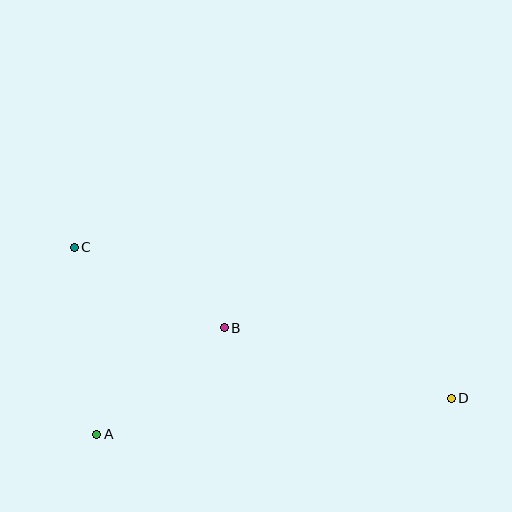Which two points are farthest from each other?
Points C and D are farthest from each other.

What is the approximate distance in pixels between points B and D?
The distance between B and D is approximately 237 pixels.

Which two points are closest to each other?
Points A and B are closest to each other.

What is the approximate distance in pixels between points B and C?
The distance between B and C is approximately 171 pixels.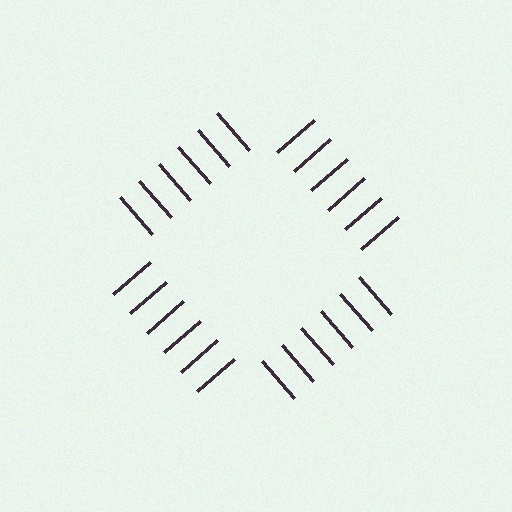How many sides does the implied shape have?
4 sides — the line-ends trace a square.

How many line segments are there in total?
24 — 6 along each of the 4 edges.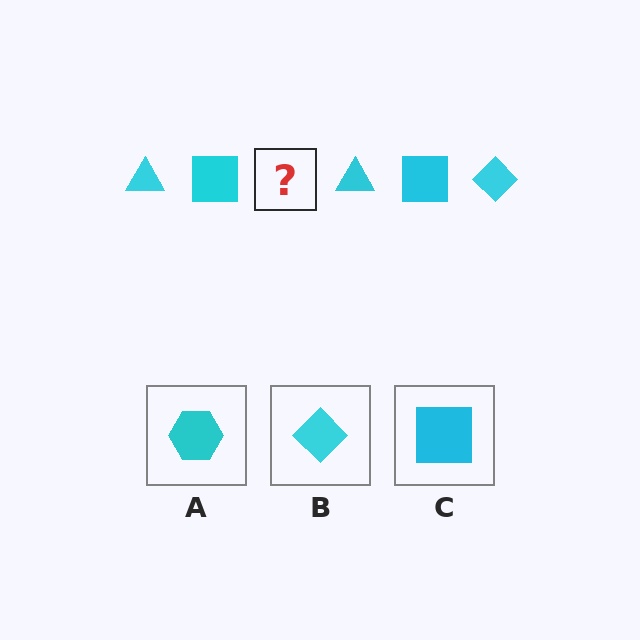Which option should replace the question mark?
Option B.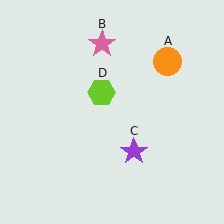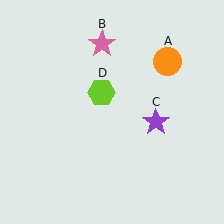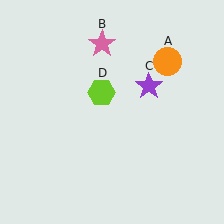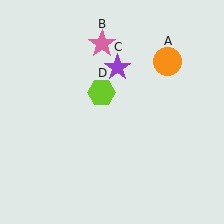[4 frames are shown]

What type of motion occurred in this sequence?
The purple star (object C) rotated counterclockwise around the center of the scene.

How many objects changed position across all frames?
1 object changed position: purple star (object C).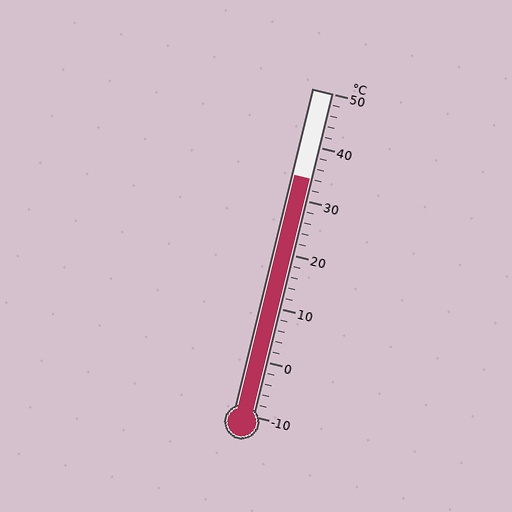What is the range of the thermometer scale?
The thermometer scale ranges from -10°C to 50°C.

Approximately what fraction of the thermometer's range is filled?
The thermometer is filled to approximately 75% of its range.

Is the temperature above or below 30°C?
The temperature is above 30°C.